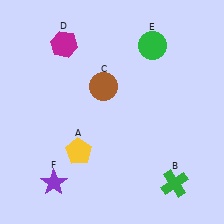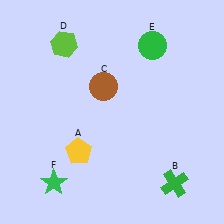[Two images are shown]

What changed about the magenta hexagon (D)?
In Image 1, D is magenta. In Image 2, it changed to lime.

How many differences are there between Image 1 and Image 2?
There are 2 differences between the two images.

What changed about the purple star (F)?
In Image 1, F is purple. In Image 2, it changed to green.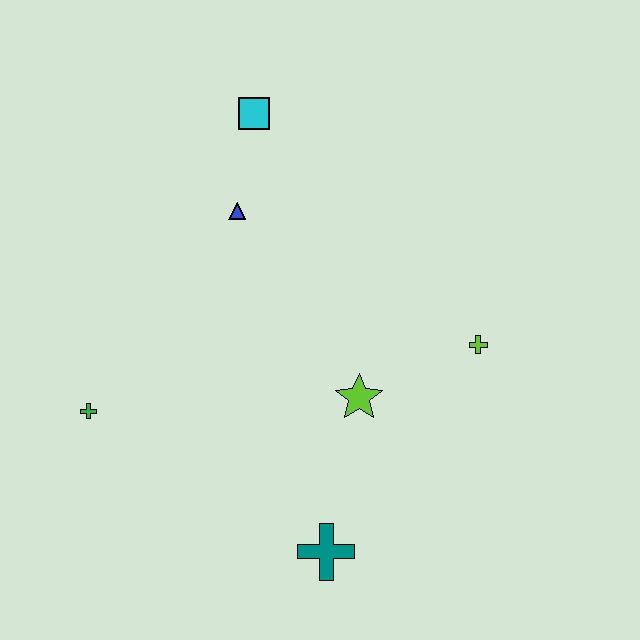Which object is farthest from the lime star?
The cyan square is farthest from the lime star.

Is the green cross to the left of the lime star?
Yes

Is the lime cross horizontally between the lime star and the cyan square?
No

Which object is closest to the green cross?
The blue triangle is closest to the green cross.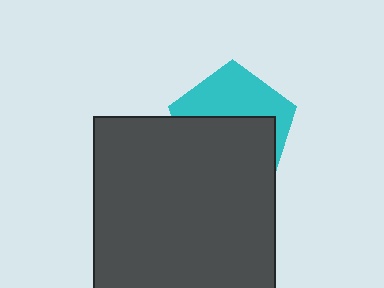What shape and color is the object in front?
The object in front is a dark gray square.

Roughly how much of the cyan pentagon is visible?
A small part of it is visible (roughly 43%).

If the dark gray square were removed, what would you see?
You would see the complete cyan pentagon.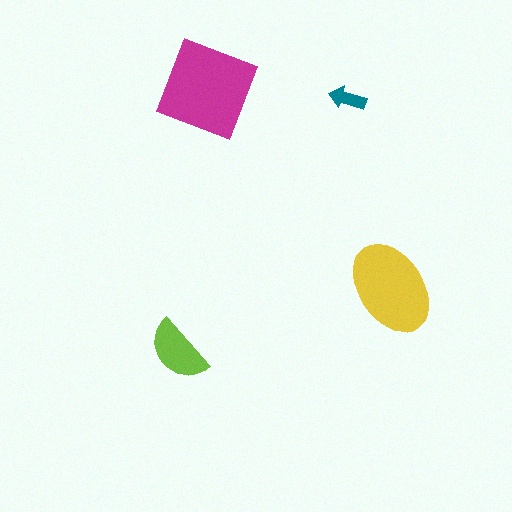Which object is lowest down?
The lime semicircle is bottommost.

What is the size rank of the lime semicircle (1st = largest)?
3rd.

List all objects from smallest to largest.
The teal arrow, the lime semicircle, the yellow ellipse, the magenta diamond.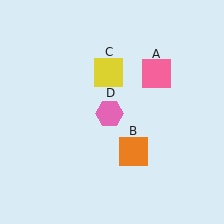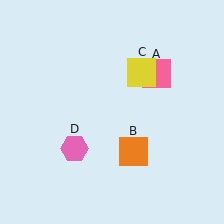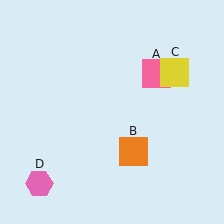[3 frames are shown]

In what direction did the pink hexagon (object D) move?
The pink hexagon (object D) moved down and to the left.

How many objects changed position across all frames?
2 objects changed position: yellow square (object C), pink hexagon (object D).